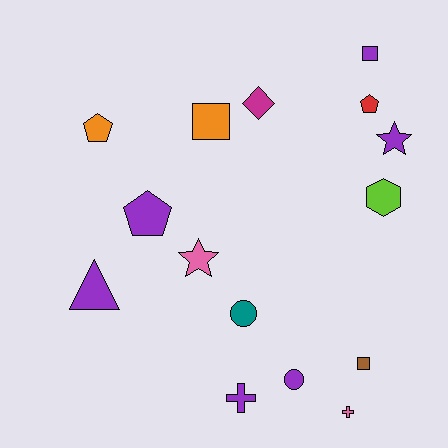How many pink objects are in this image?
There are 2 pink objects.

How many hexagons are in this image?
There is 1 hexagon.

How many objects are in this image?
There are 15 objects.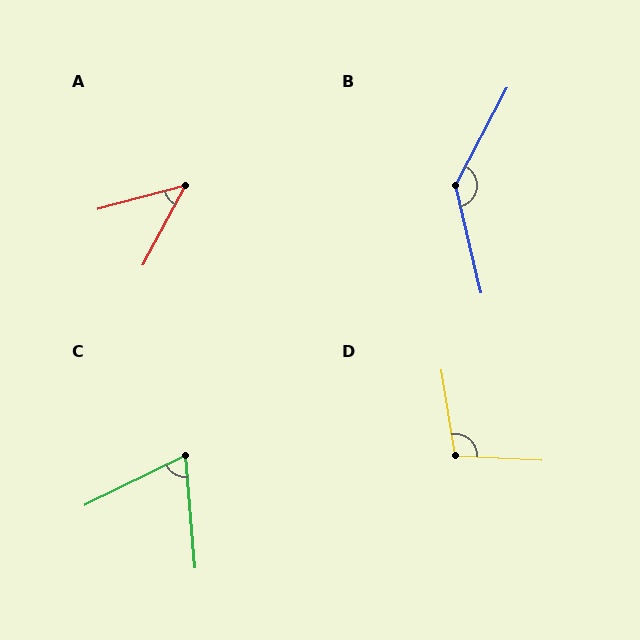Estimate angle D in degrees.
Approximately 102 degrees.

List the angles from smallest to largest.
A (47°), C (69°), D (102°), B (139°).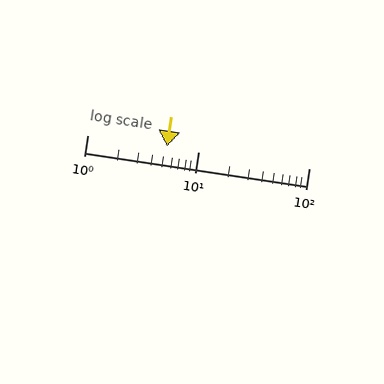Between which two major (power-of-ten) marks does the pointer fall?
The pointer is between 1 and 10.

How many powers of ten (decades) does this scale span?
The scale spans 2 decades, from 1 to 100.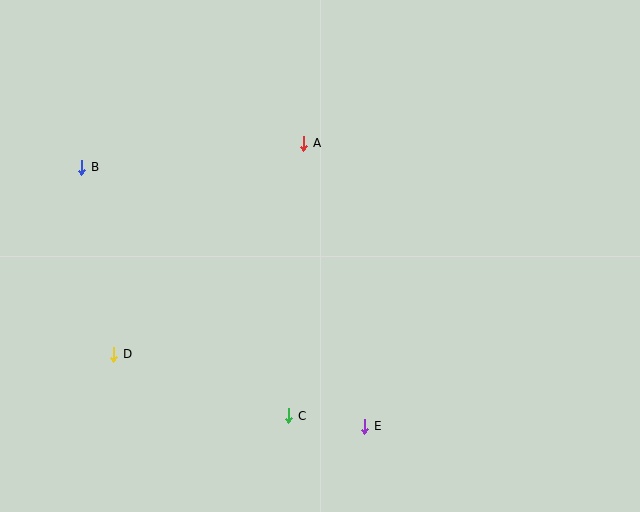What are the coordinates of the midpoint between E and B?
The midpoint between E and B is at (223, 297).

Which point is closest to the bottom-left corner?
Point D is closest to the bottom-left corner.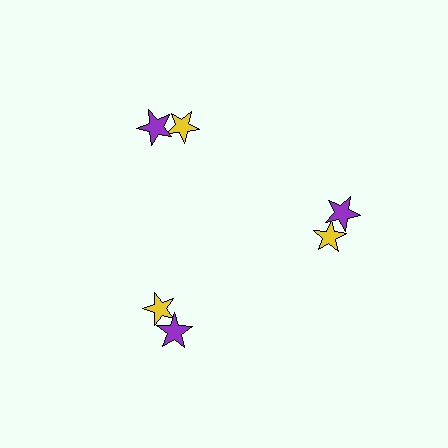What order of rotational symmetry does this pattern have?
This pattern has 3-fold rotational symmetry.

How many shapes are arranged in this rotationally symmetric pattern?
There are 6 shapes, arranged in 3 groups of 2.